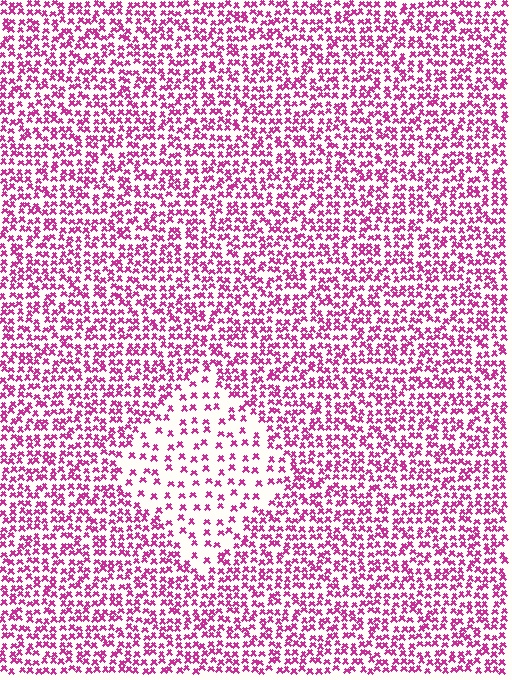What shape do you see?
I see a diamond.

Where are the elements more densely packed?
The elements are more densely packed outside the diamond boundary.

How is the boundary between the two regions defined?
The boundary is defined by a change in element density (approximately 2.3x ratio). All elements are the same color, size, and shape.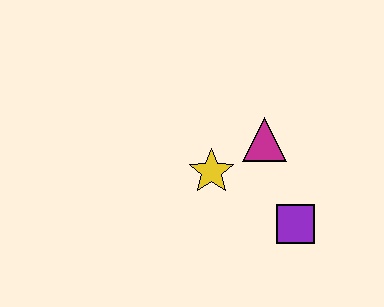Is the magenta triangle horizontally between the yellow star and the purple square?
Yes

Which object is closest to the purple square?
The magenta triangle is closest to the purple square.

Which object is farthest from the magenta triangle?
The purple square is farthest from the magenta triangle.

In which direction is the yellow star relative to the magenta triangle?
The yellow star is to the left of the magenta triangle.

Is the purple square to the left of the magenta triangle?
No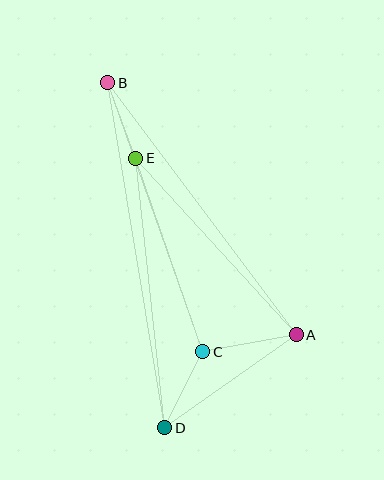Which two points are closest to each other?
Points B and E are closest to each other.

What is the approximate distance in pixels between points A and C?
The distance between A and C is approximately 95 pixels.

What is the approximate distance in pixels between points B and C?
The distance between B and C is approximately 285 pixels.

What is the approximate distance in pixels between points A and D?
The distance between A and D is approximately 161 pixels.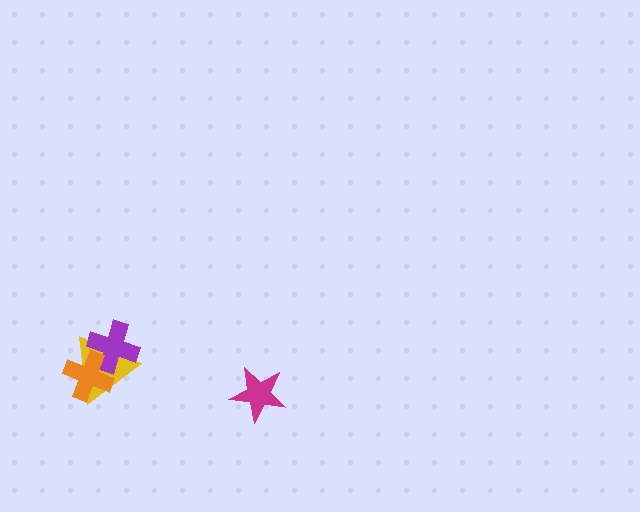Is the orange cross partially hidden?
No, no other shape covers it.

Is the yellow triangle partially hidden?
Yes, it is partially covered by another shape.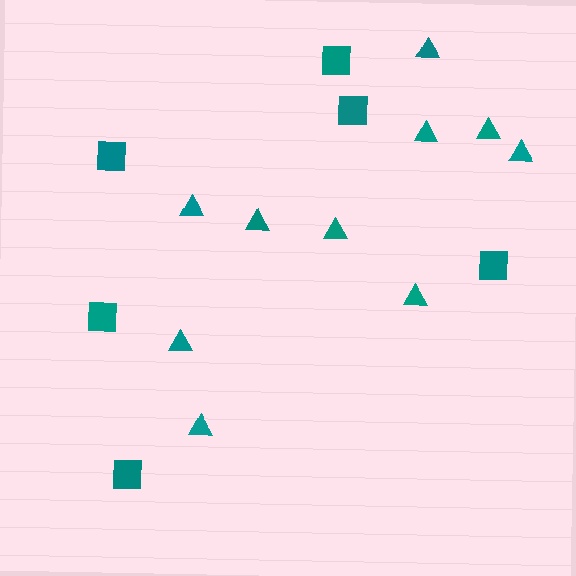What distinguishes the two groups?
There are 2 groups: one group of squares (6) and one group of triangles (10).